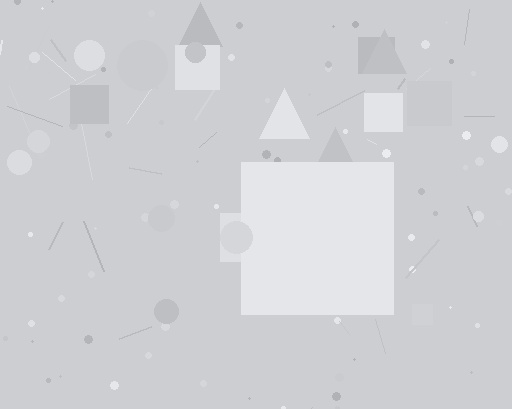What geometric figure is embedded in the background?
A square is embedded in the background.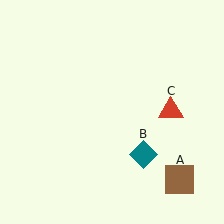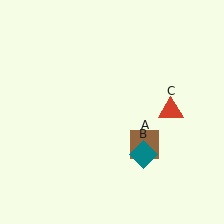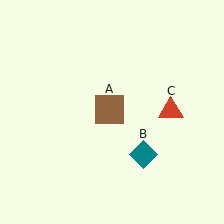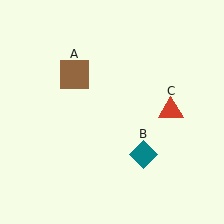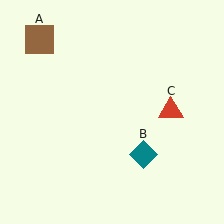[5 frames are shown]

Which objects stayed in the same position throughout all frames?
Teal diamond (object B) and red triangle (object C) remained stationary.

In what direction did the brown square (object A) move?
The brown square (object A) moved up and to the left.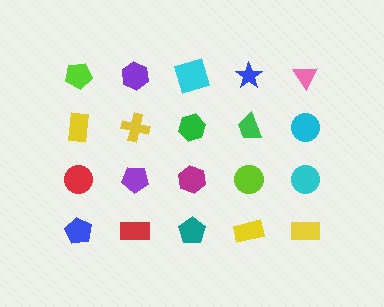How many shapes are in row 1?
5 shapes.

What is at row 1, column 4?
A blue star.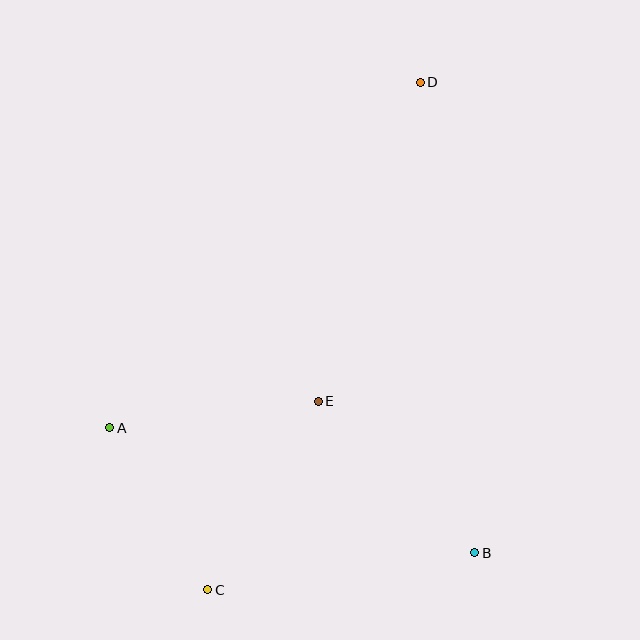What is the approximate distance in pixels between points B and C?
The distance between B and C is approximately 270 pixels.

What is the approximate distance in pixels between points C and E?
The distance between C and E is approximately 219 pixels.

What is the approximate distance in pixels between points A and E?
The distance between A and E is approximately 210 pixels.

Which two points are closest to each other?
Points A and C are closest to each other.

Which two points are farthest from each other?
Points C and D are farthest from each other.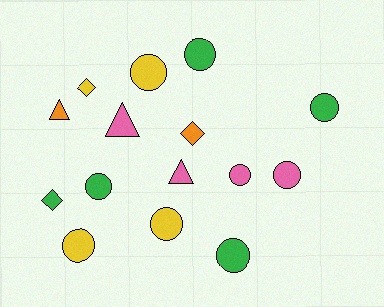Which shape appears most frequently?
Circle, with 9 objects.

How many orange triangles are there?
There is 1 orange triangle.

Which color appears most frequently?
Green, with 5 objects.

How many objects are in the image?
There are 15 objects.